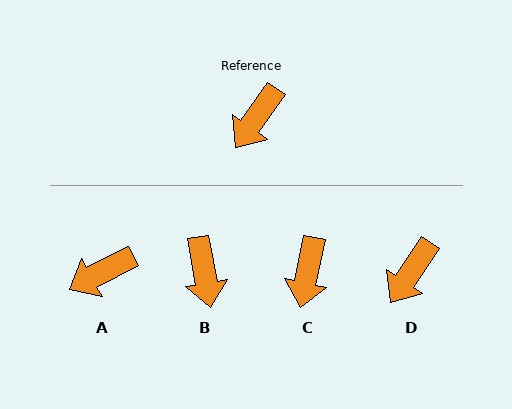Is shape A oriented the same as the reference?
No, it is off by about 28 degrees.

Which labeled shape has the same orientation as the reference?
D.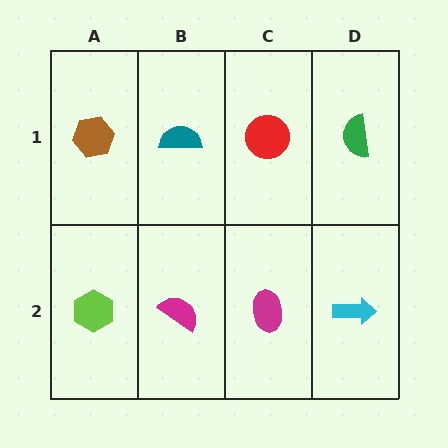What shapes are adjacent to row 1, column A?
A lime hexagon (row 2, column A), a teal semicircle (row 1, column B).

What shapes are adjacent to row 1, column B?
A magenta semicircle (row 2, column B), a brown hexagon (row 1, column A), a red circle (row 1, column C).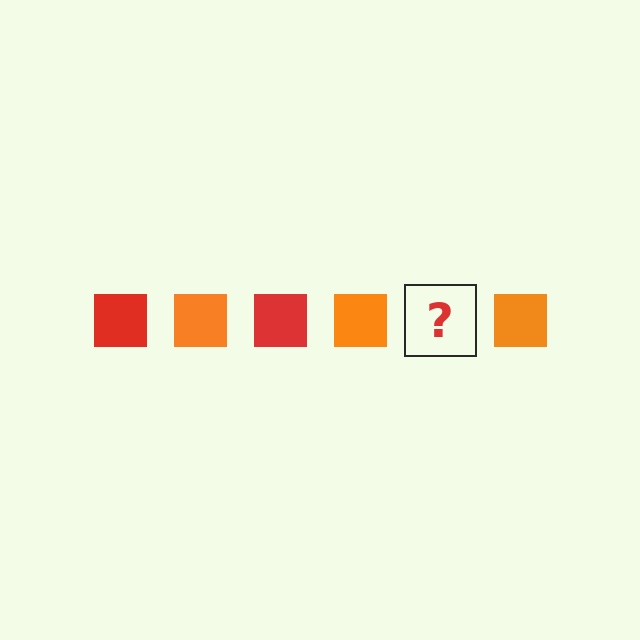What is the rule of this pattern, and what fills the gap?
The rule is that the pattern cycles through red, orange squares. The gap should be filled with a red square.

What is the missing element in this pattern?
The missing element is a red square.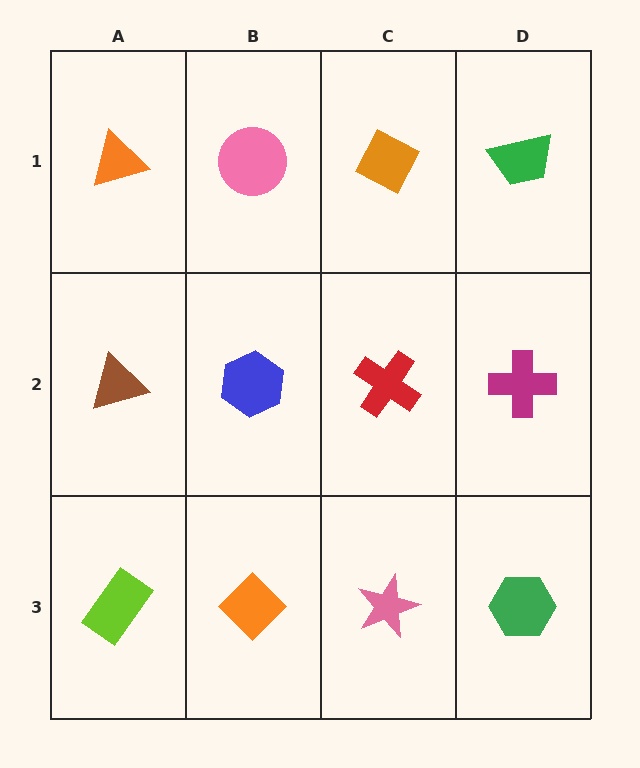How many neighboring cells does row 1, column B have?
3.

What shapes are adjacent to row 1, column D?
A magenta cross (row 2, column D), an orange diamond (row 1, column C).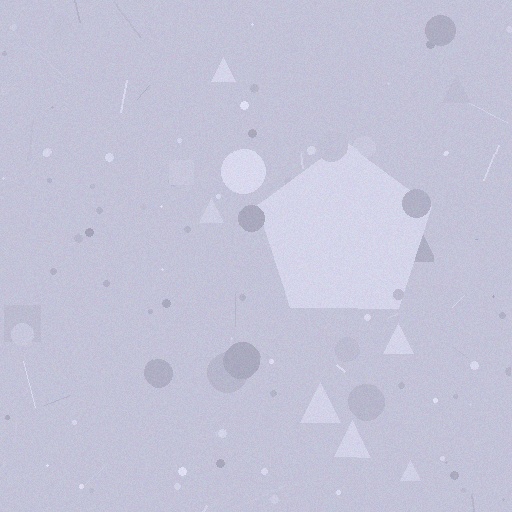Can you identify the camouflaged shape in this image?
The camouflaged shape is a pentagon.